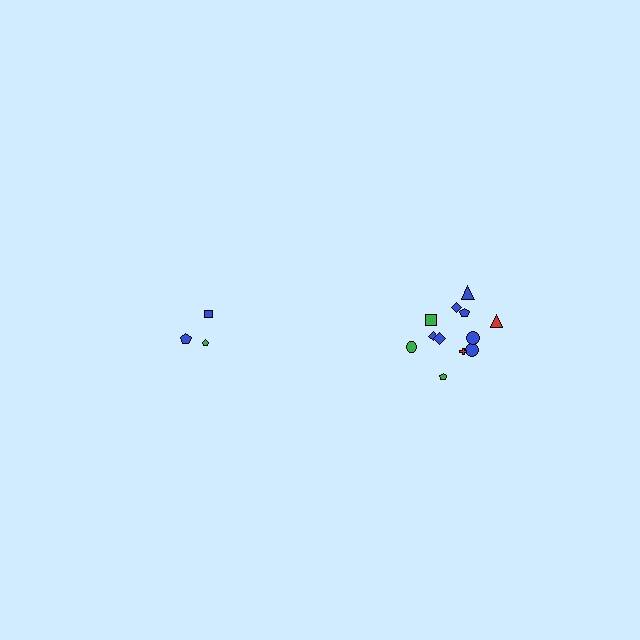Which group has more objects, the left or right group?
The right group.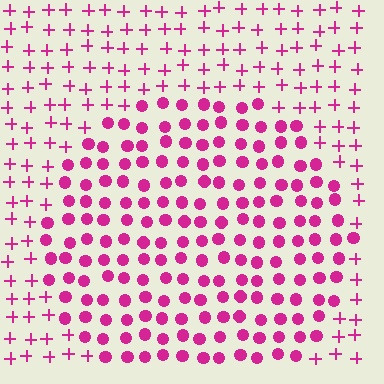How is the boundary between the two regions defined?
The boundary is defined by a change in element shape: circles inside vs. plus signs outside. All elements share the same color and spacing.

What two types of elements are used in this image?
The image uses circles inside the circle region and plus signs outside it.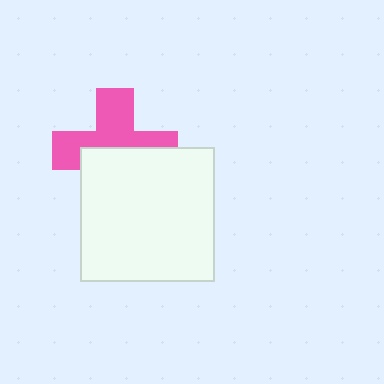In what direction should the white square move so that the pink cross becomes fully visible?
The white square should move down. That is the shortest direction to clear the overlap and leave the pink cross fully visible.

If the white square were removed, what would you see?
You would see the complete pink cross.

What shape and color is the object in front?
The object in front is a white square.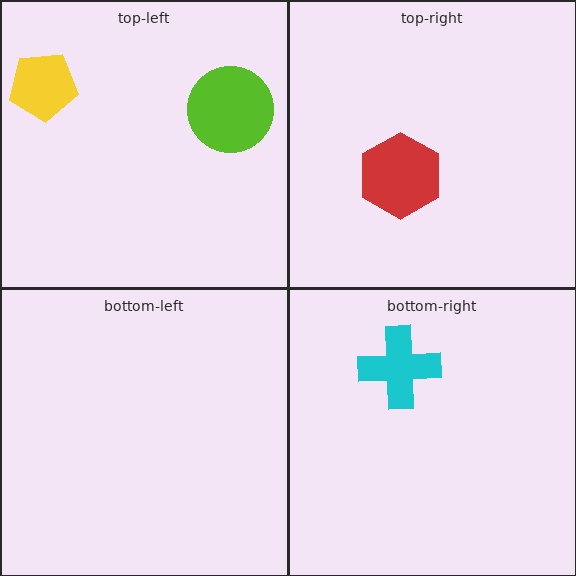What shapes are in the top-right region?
The red hexagon.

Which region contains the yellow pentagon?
The top-left region.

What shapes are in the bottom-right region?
The cyan cross.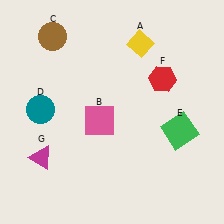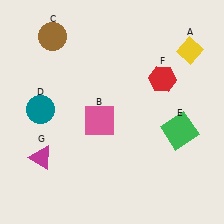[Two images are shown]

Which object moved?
The yellow diamond (A) moved right.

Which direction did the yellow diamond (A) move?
The yellow diamond (A) moved right.